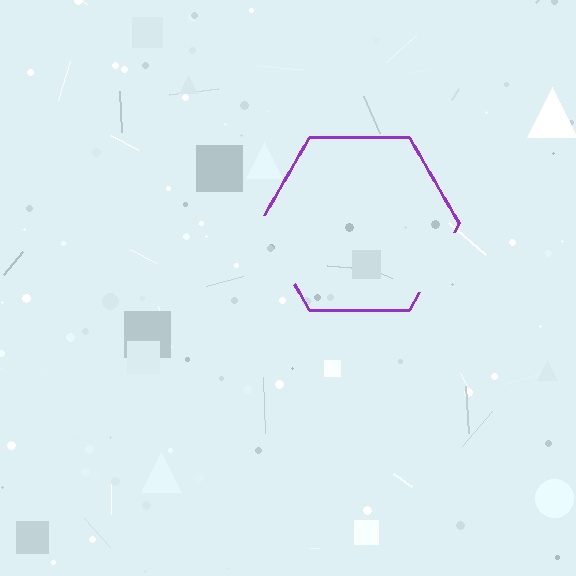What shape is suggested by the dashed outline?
The dashed outline suggests a hexagon.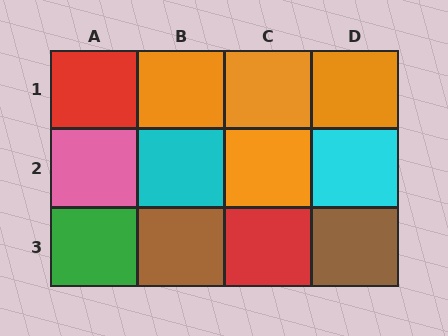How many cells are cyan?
2 cells are cyan.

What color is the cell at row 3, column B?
Brown.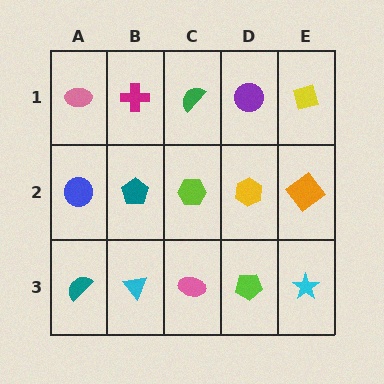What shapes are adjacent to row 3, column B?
A teal pentagon (row 2, column B), a teal semicircle (row 3, column A), a pink ellipse (row 3, column C).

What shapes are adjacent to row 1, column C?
A lime hexagon (row 2, column C), a magenta cross (row 1, column B), a purple circle (row 1, column D).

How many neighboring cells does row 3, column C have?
3.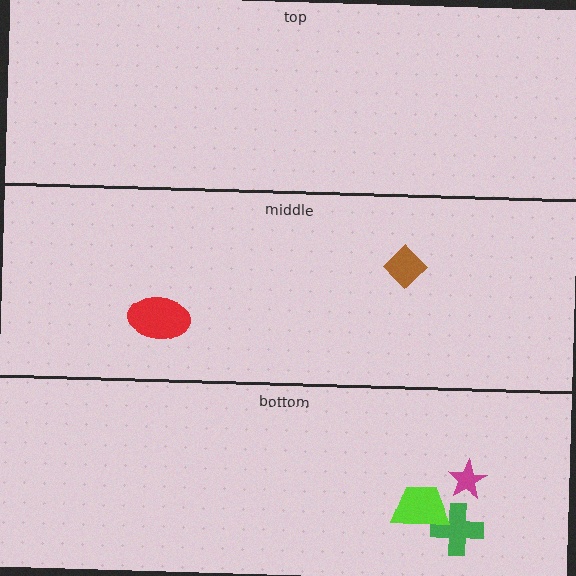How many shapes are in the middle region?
2.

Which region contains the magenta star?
The bottom region.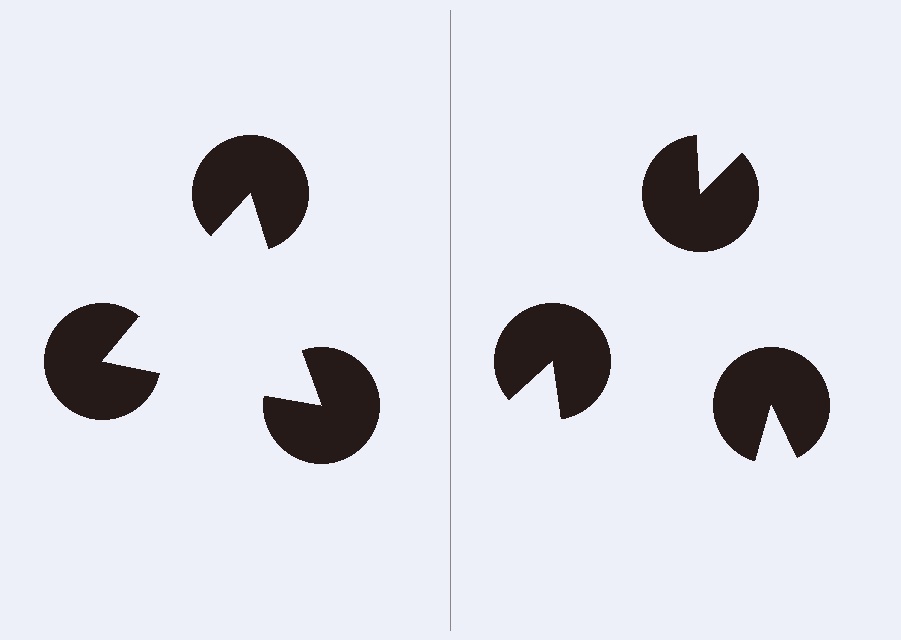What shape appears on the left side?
An illusory triangle.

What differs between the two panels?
The pac-man discs are positioned identically on both sides; only the wedge orientations differ. On the left they align to a triangle; on the right they are misaligned.